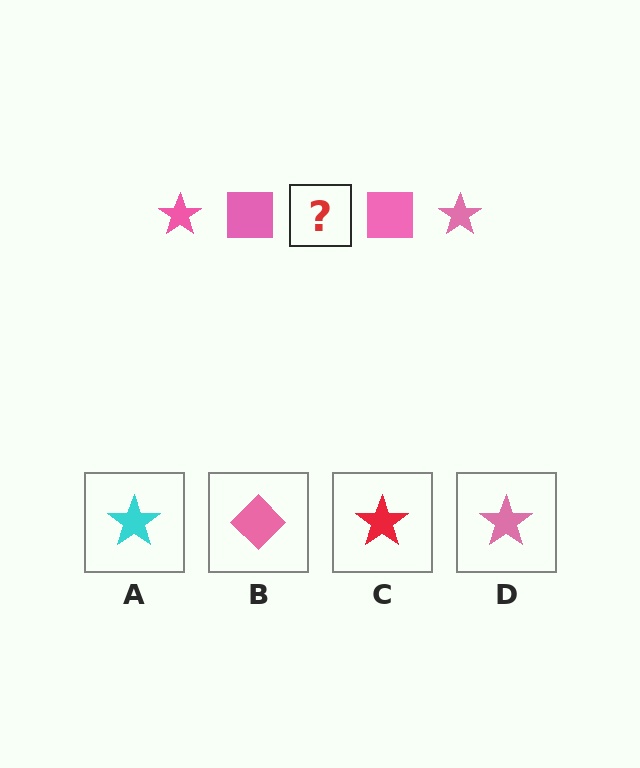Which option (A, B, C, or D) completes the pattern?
D.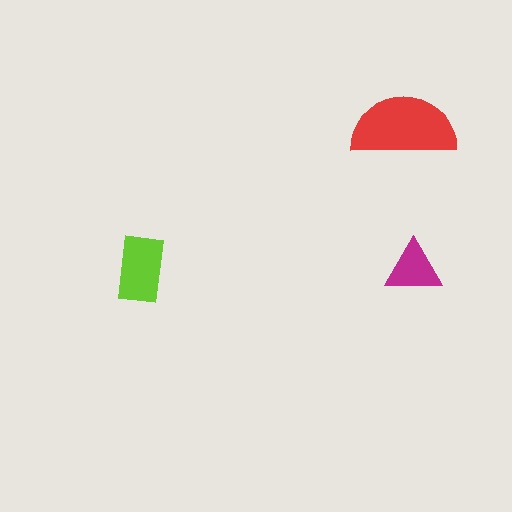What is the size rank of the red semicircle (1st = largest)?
1st.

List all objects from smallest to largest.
The magenta triangle, the lime rectangle, the red semicircle.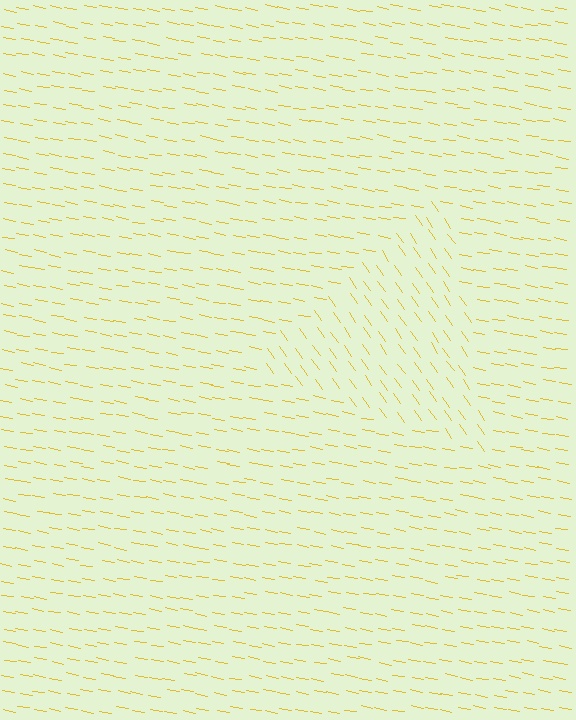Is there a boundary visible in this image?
Yes, there is a texture boundary formed by a change in line orientation.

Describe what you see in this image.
The image is filled with small yellow line segments. A triangle region in the image has lines oriented differently from the surrounding lines, creating a visible texture boundary.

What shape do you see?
I see a triangle.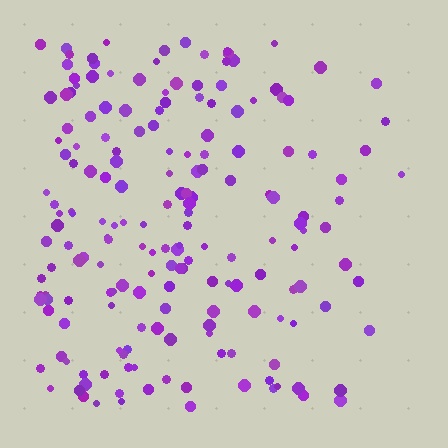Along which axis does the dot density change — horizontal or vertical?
Horizontal.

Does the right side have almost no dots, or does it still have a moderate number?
Still a moderate number, just noticeably fewer than the left.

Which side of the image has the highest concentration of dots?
The left.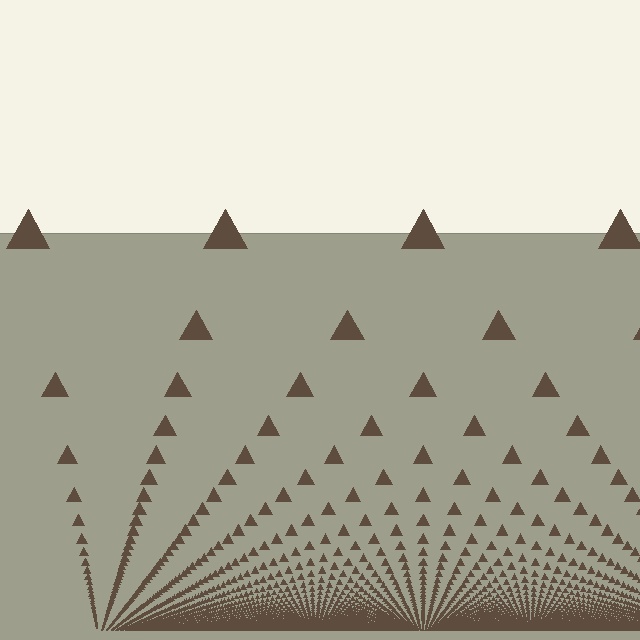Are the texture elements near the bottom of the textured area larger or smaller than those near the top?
Smaller. The gradient is inverted — elements near the bottom are smaller and denser.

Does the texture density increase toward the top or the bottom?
Density increases toward the bottom.